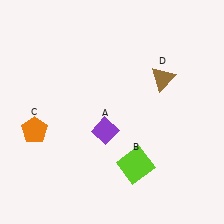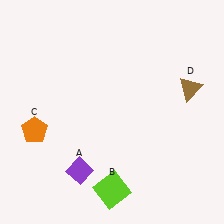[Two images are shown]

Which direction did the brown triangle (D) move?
The brown triangle (D) moved right.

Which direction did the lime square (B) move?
The lime square (B) moved down.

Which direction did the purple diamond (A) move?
The purple diamond (A) moved down.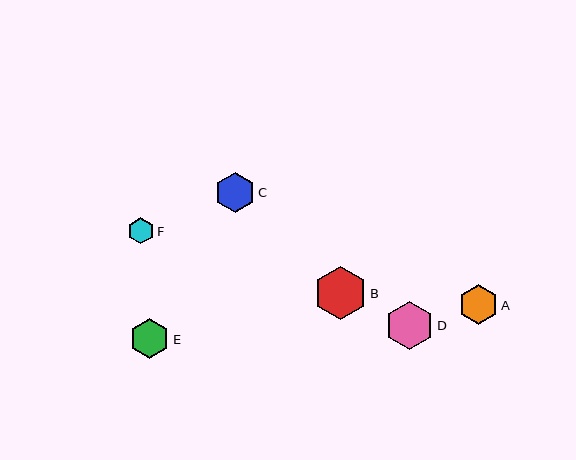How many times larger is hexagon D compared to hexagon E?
Hexagon D is approximately 1.2 times the size of hexagon E.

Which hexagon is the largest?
Hexagon B is the largest with a size of approximately 53 pixels.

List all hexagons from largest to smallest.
From largest to smallest: B, D, C, A, E, F.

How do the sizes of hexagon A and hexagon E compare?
Hexagon A and hexagon E are approximately the same size.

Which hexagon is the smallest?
Hexagon F is the smallest with a size of approximately 26 pixels.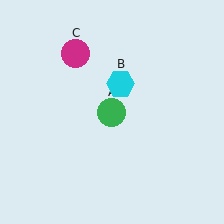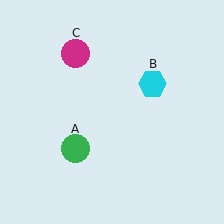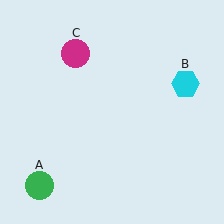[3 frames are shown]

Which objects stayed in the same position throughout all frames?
Magenta circle (object C) remained stationary.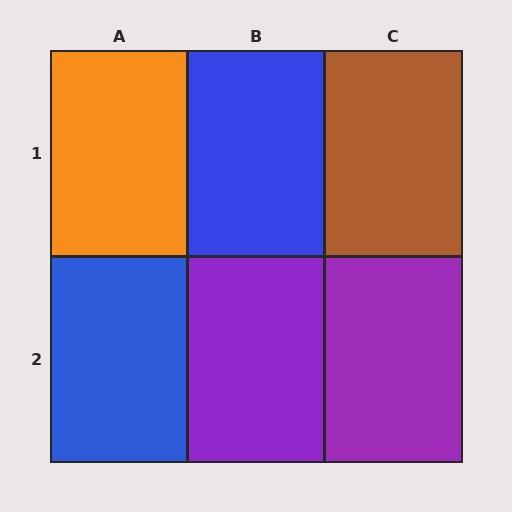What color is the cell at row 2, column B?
Purple.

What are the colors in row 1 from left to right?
Orange, blue, brown.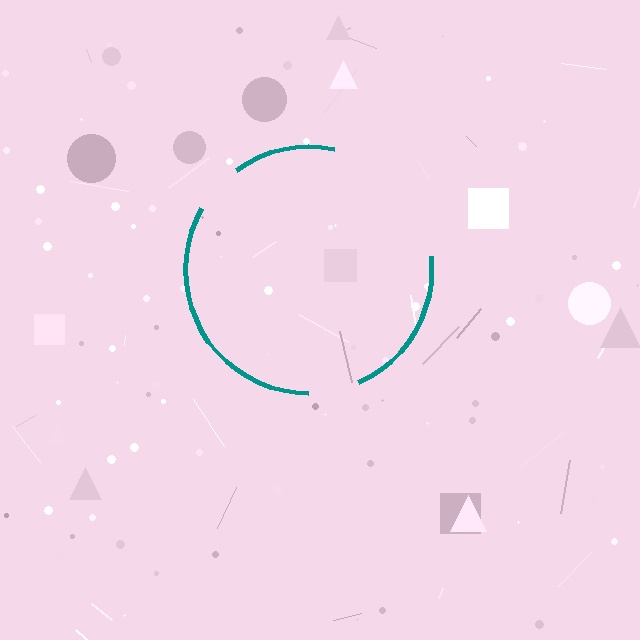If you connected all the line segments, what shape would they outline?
They would outline a circle.